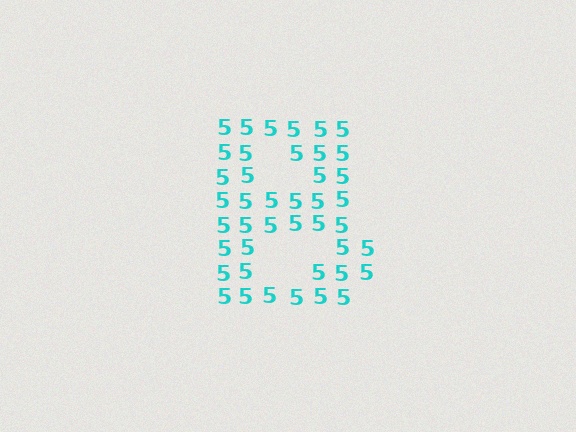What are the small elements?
The small elements are digit 5's.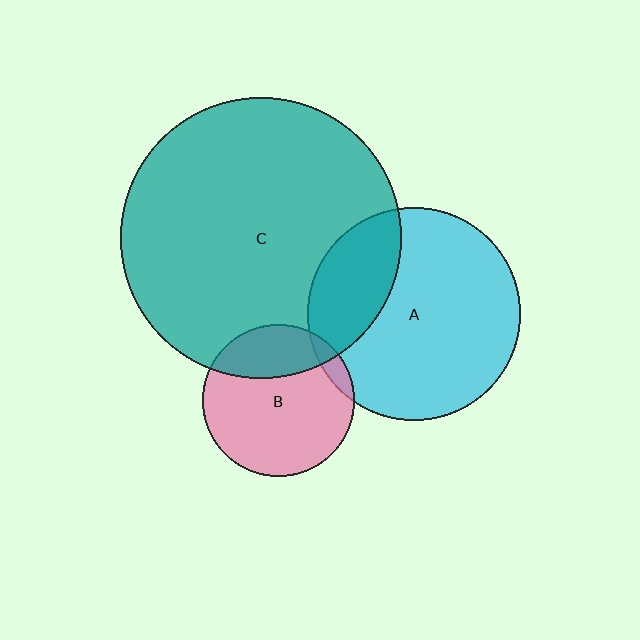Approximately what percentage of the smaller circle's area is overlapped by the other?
Approximately 25%.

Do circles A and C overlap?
Yes.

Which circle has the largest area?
Circle C (teal).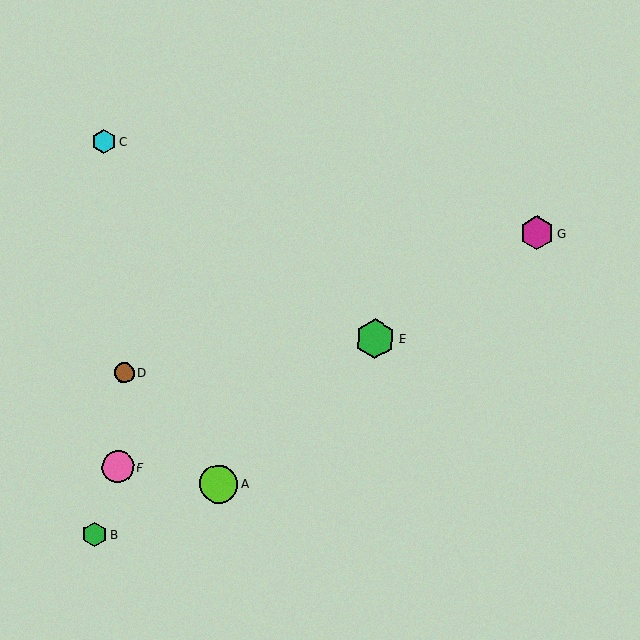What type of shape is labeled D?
Shape D is a brown circle.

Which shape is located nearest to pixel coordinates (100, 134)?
The cyan hexagon (labeled C) at (104, 141) is nearest to that location.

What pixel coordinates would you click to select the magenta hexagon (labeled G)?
Click at (537, 233) to select the magenta hexagon G.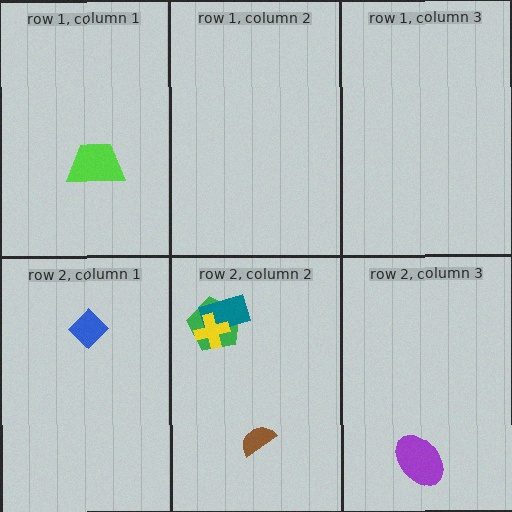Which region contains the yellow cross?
The row 2, column 2 region.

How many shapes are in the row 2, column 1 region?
1.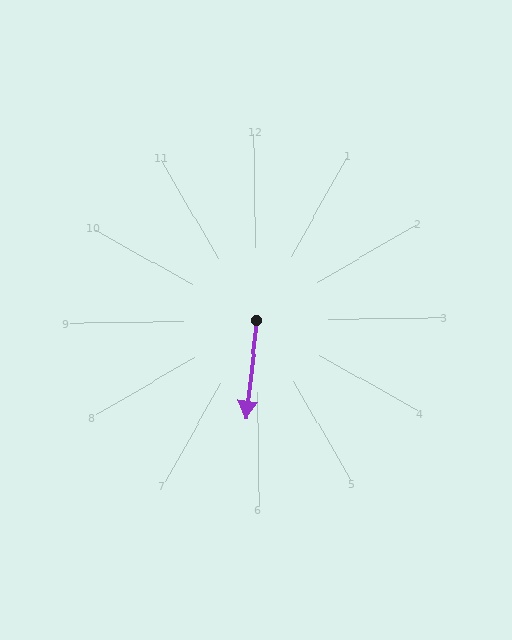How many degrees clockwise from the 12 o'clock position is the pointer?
Approximately 187 degrees.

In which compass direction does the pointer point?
South.